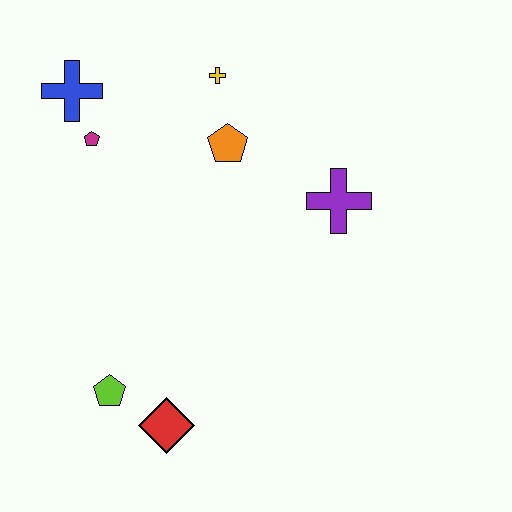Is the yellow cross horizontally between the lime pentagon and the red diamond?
No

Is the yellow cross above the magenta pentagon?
Yes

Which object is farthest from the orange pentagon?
The red diamond is farthest from the orange pentagon.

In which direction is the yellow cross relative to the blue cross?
The yellow cross is to the right of the blue cross.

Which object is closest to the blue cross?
The magenta pentagon is closest to the blue cross.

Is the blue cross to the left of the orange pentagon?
Yes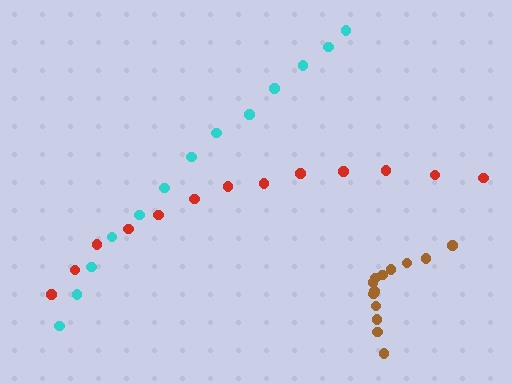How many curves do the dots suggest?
There are 3 distinct paths.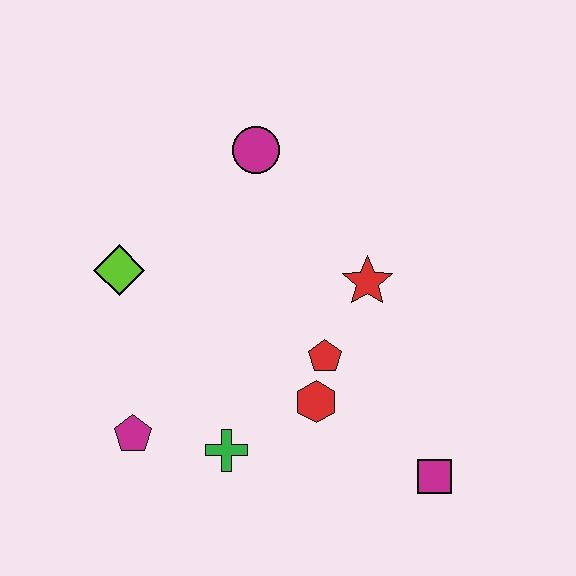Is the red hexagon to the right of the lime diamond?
Yes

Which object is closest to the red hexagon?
The red pentagon is closest to the red hexagon.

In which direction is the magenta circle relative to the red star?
The magenta circle is above the red star.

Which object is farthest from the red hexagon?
The magenta circle is farthest from the red hexagon.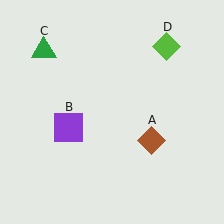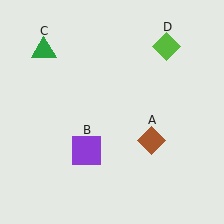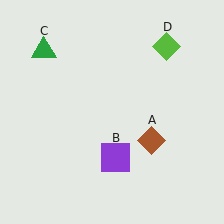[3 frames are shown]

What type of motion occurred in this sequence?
The purple square (object B) rotated counterclockwise around the center of the scene.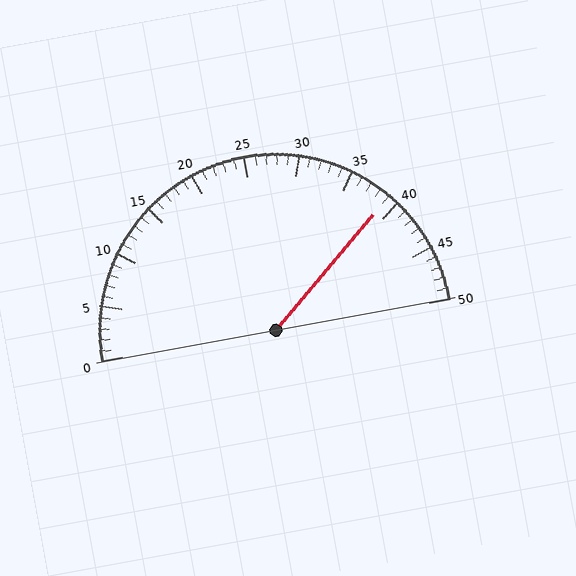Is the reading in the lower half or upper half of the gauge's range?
The reading is in the upper half of the range (0 to 50).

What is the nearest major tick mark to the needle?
The nearest major tick mark is 40.